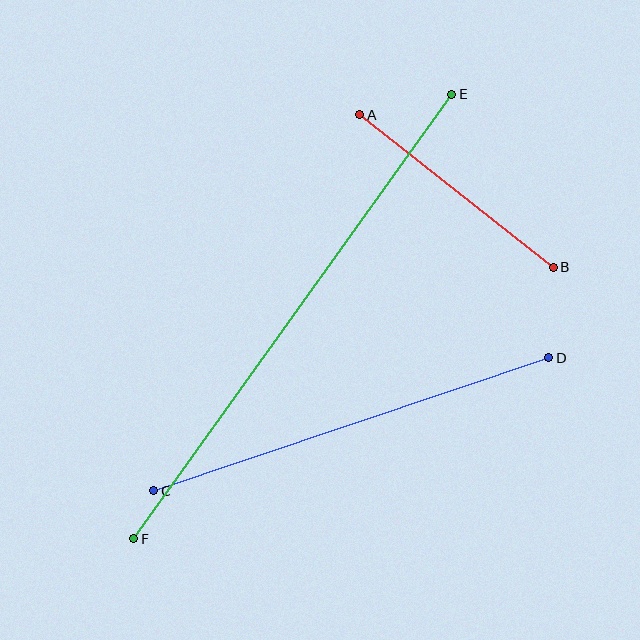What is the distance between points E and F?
The distance is approximately 546 pixels.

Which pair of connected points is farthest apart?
Points E and F are farthest apart.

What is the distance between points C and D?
The distance is approximately 417 pixels.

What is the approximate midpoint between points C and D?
The midpoint is at approximately (351, 424) pixels.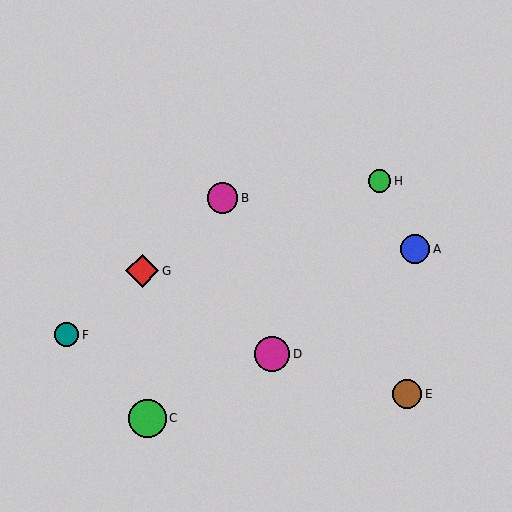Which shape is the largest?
The green circle (labeled C) is the largest.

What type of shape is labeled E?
Shape E is a brown circle.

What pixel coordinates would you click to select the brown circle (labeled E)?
Click at (407, 394) to select the brown circle E.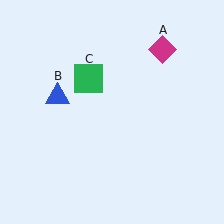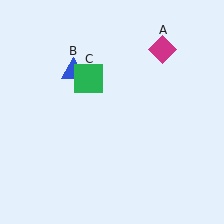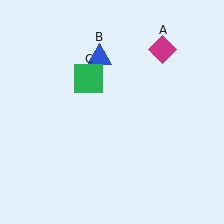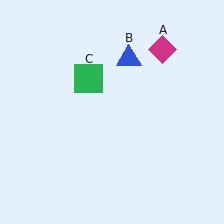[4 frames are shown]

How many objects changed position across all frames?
1 object changed position: blue triangle (object B).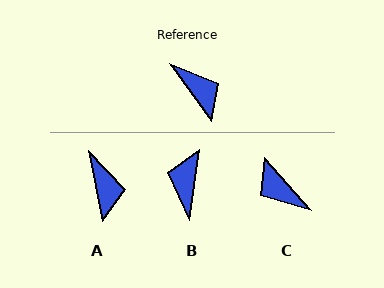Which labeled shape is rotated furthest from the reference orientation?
C, about 174 degrees away.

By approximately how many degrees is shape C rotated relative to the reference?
Approximately 174 degrees clockwise.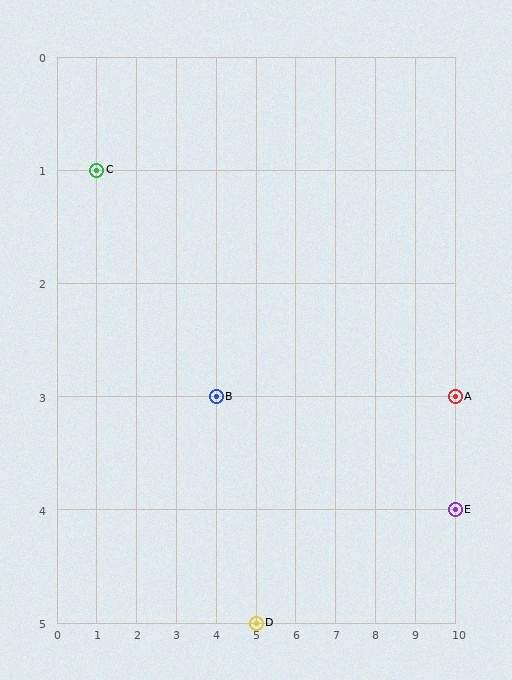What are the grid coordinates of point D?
Point D is at grid coordinates (5, 5).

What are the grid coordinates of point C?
Point C is at grid coordinates (1, 1).